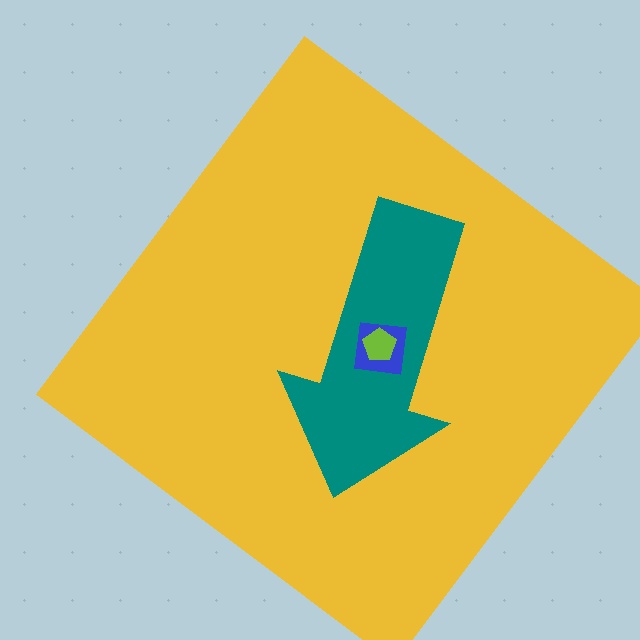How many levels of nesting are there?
4.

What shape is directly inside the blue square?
The lime pentagon.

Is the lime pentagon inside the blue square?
Yes.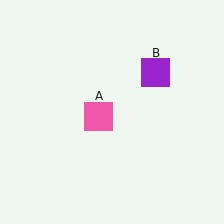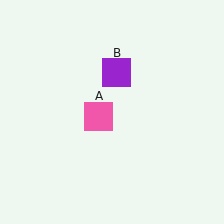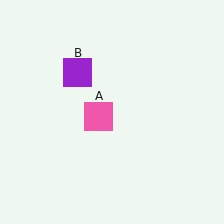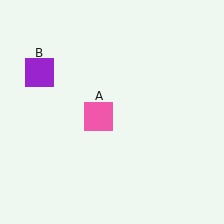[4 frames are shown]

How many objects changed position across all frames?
1 object changed position: purple square (object B).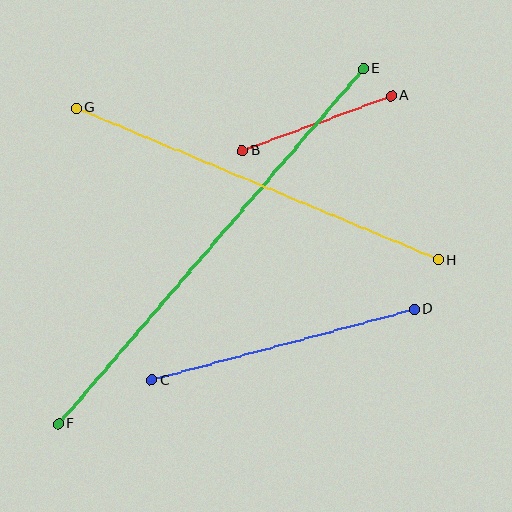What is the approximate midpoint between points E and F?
The midpoint is at approximately (211, 246) pixels.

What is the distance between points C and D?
The distance is approximately 272 pixels.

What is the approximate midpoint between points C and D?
The midpoint is at approximately (283, 345) pixels.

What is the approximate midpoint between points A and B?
The midpoint is at approximately (317, 123) pixels.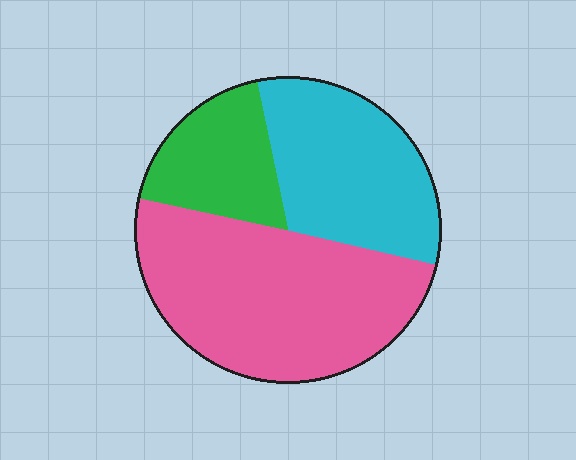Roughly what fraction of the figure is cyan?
Cyan covers 32% of the figure.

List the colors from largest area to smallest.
From largest to smallest: pink, cyan, green.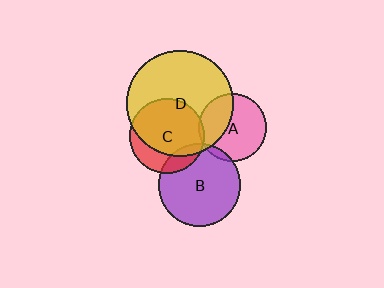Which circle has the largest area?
Circle D (yellow).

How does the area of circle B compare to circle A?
Approximately 1.5 times.